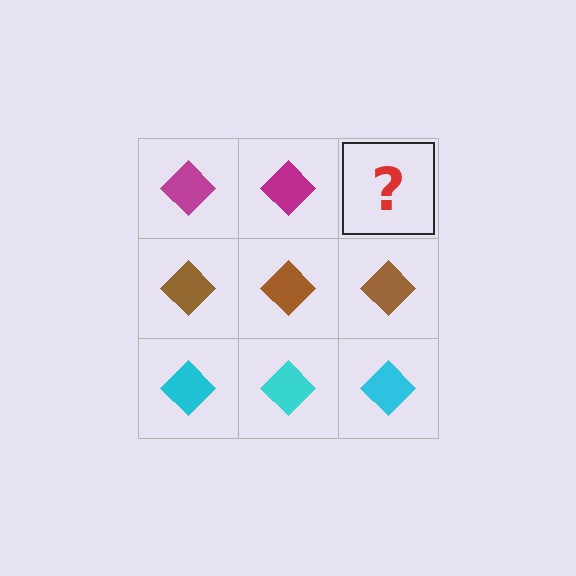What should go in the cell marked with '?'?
The missing cell should contain a magenta diamond.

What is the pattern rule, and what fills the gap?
The rule is that each row has a consistent color. The gap should be filled with a magenta diamond.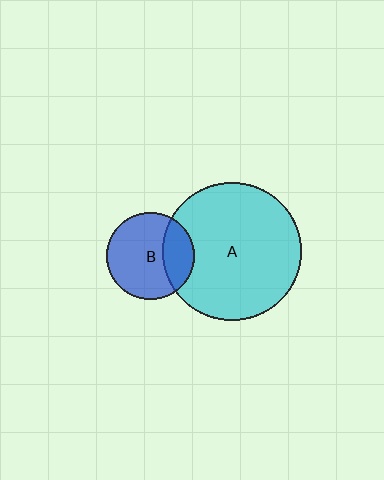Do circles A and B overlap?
Yes.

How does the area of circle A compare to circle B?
Approximately 2.5 times.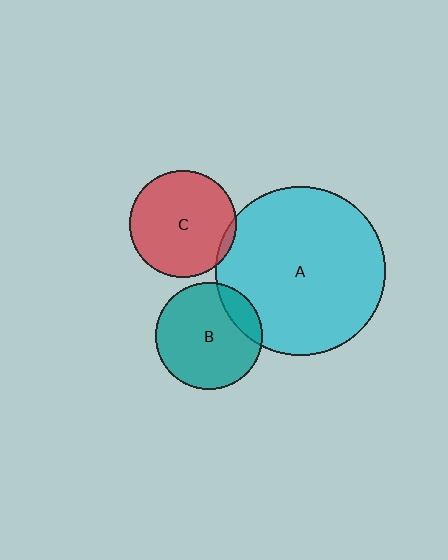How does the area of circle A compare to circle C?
Approximately 2.5 times.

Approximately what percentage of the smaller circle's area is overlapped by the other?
Approximately 5%.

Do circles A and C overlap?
Yes.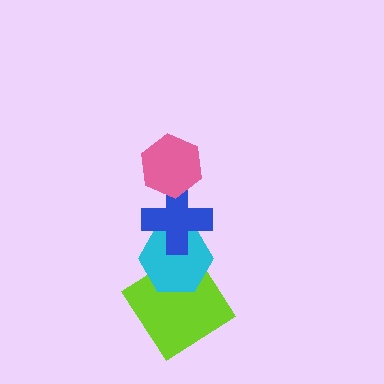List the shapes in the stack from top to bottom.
From top to bottom: the pink hexagon, the blue cross, the cyan hexagon, the lime diamond.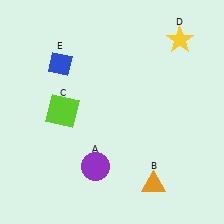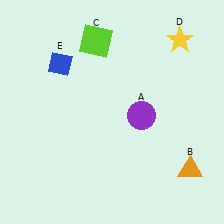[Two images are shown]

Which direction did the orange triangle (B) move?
The orange triangle (B) moved right.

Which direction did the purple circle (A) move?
The purple circle (A) moved up.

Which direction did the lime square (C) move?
The lime square (C) moved up.